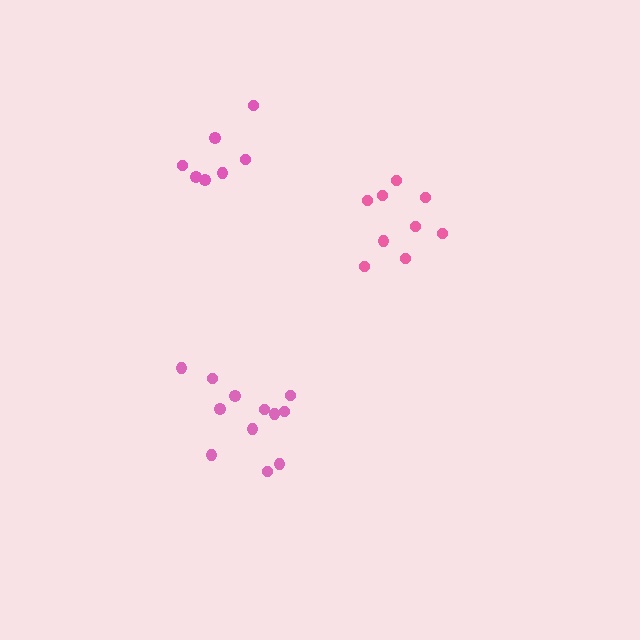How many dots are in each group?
Group 1: 12 dots, Group 2: 7 dots, Group 3: 9 dots (28 total).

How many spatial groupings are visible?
There are 3 spatial groupings.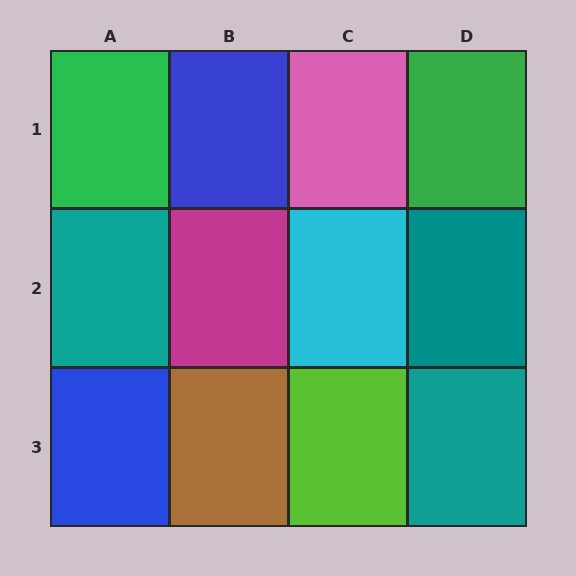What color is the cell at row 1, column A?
Green.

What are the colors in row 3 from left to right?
Blue, brown, lime, teal.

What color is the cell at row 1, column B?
Blue.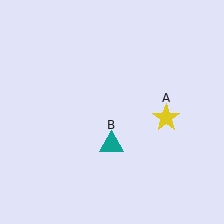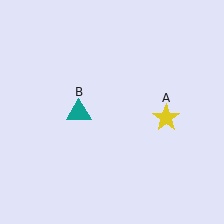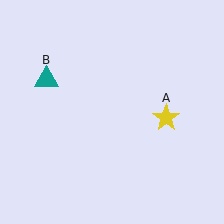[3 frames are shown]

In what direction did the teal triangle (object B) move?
The teal triangle (object B) moved up and to the left.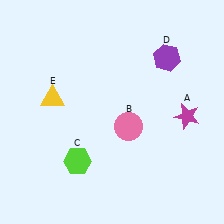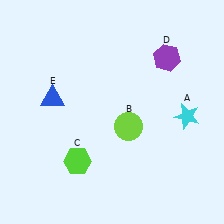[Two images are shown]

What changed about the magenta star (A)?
In Image 1, A is magenta. In Image 2, it changed to cyan.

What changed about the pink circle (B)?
In Image 1, B is pink. In Image 2, it changed to lime.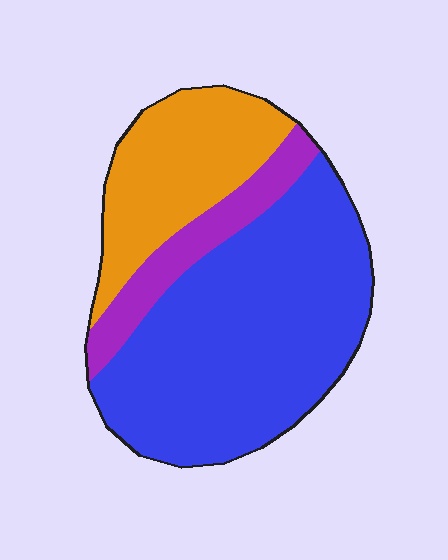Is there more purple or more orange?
Orange.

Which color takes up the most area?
Blue, at roughly 60%.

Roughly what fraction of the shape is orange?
Orange takes up about one quarter (1/4) of the shape.